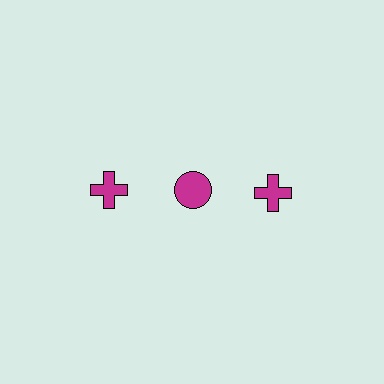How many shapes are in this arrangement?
There are 3 shapes arranged in a grid pattern.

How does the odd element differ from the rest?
It has a different shape: circle instead of cross.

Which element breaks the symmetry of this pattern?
The magenta circle in the top row, second from left column breaks the symmetry. All other shapes are magenta crosses.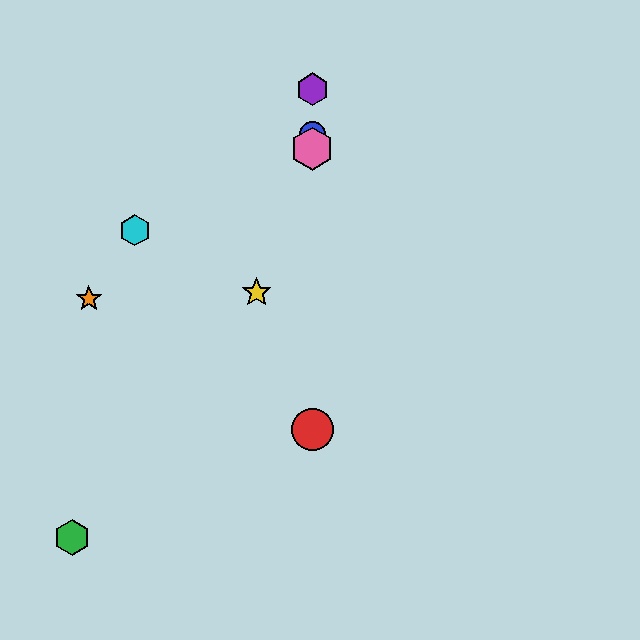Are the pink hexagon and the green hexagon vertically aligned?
No, the pink hexagon is at x≈312 and the green hexagon is at x≈72.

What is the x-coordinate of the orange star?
The orange star is at x≈89.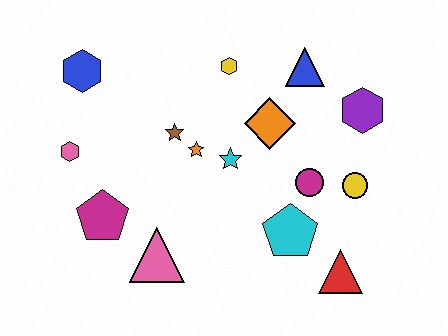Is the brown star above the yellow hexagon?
No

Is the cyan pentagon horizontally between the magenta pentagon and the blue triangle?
Yes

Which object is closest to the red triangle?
The cyan pentagon is closest to the red triangle.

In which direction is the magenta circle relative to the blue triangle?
The magenta circle is below the blue triangle.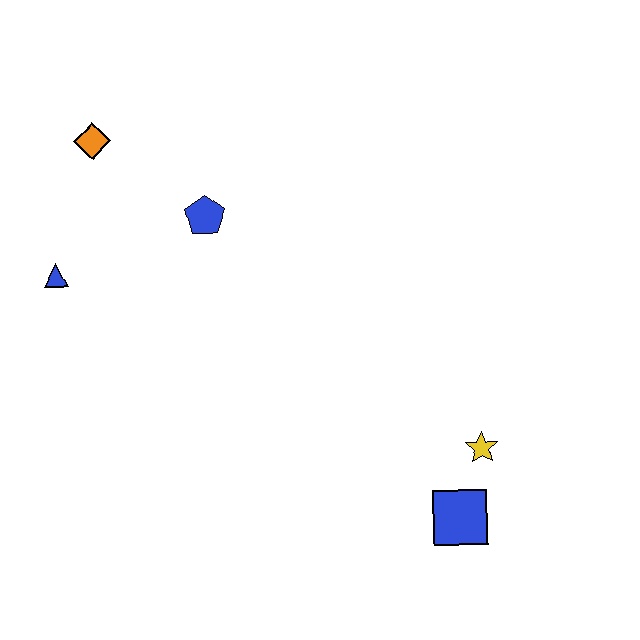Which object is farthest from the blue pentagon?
The blue square is farthest from the blue pentagon.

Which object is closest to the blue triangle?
The orange diamond is closest to the blue triangle.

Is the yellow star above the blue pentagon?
No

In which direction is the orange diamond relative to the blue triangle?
The orange diamond is above the blue triangle.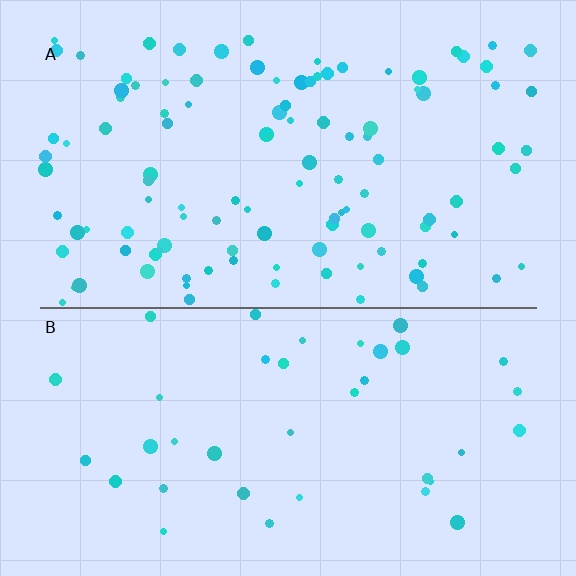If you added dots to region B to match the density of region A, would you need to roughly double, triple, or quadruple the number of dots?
Approximately triple.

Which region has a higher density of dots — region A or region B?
A (the top).